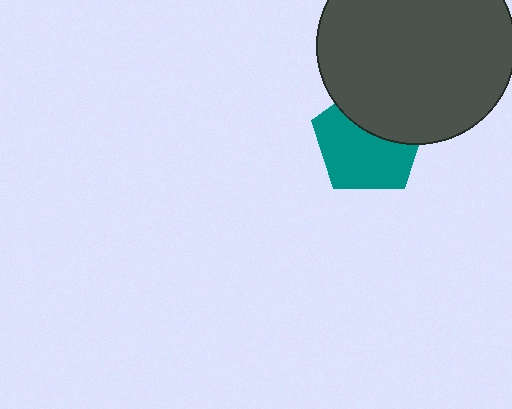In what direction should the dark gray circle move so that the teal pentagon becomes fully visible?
The dark gray circle should move up. That is the shortest direction to clear the overlap and leave the teal pentagon fully visible.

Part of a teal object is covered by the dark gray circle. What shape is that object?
It is a pentagon.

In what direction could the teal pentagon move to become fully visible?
The teal pentagon could move down. That would shift it out from behind the dark gray circle entirely.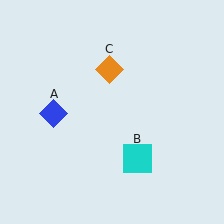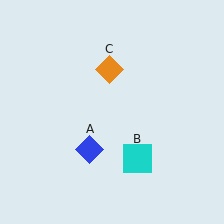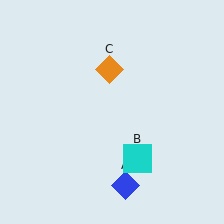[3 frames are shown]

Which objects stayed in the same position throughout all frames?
Cyan square (object B) and orange diamond (object C) remained stationary.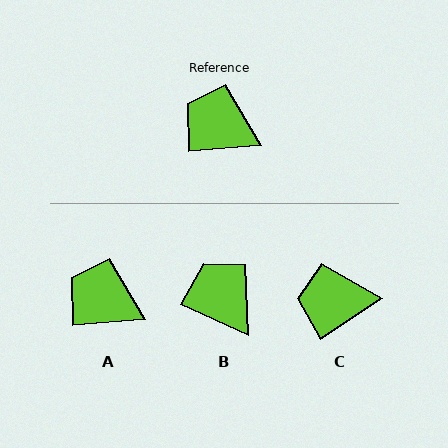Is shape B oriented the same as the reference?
No, it is off by about 29 degrees.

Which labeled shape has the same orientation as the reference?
A.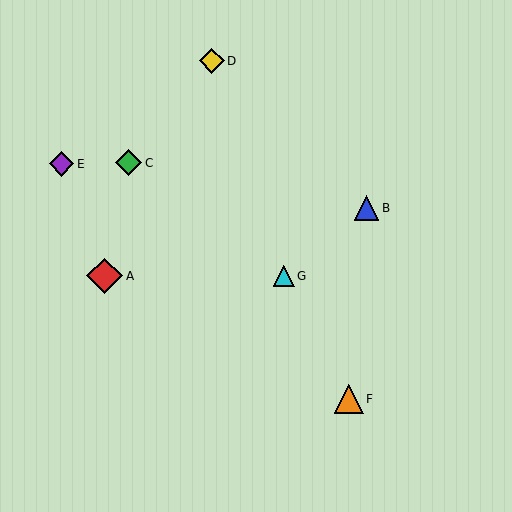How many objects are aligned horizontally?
2 objects (A, G) are aligned horizontally.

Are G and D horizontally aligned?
No, G is at y≈276 and D is at y≈61.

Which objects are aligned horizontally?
Objects A, G are aligned horizontally.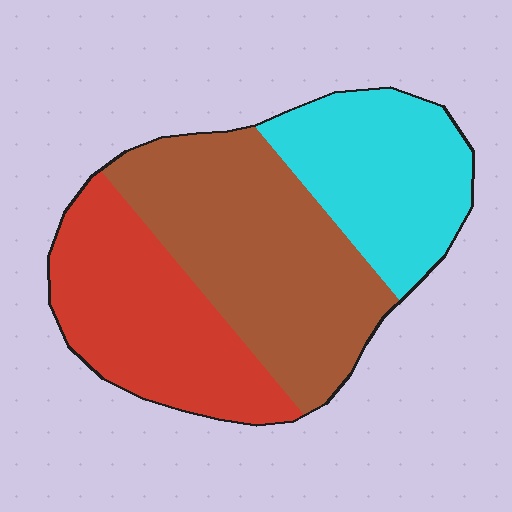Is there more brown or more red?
Brown.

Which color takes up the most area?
Brown, at roughly 40%.